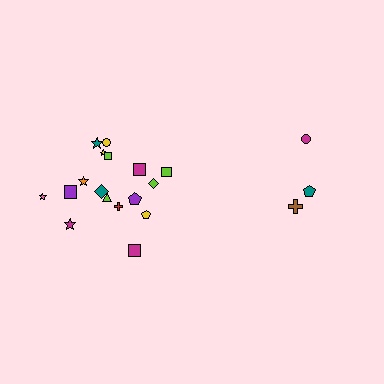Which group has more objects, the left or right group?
The left group.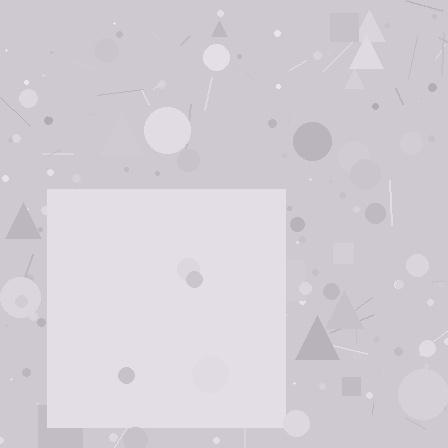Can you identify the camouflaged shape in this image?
The camouflaged shape is a square.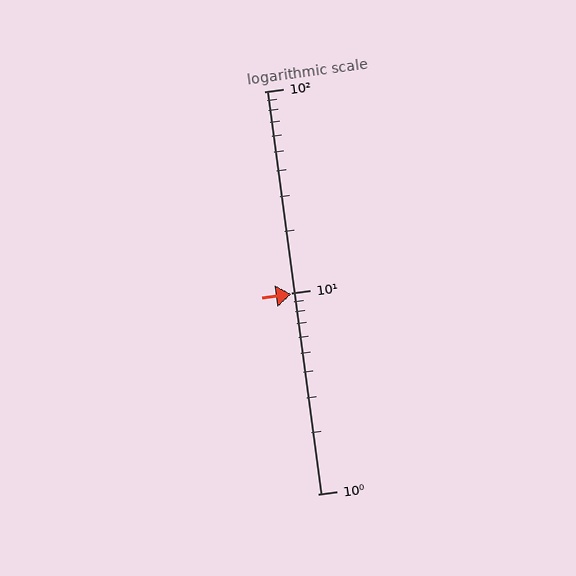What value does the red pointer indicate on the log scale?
The pointer indicates approximately 9.8.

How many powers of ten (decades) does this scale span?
The scale spans 2 decades, from 1 to 100.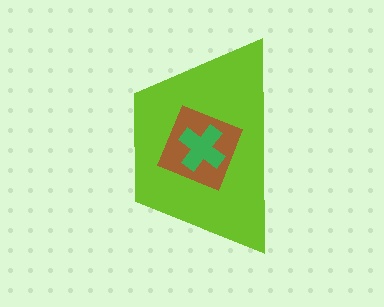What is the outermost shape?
The lime trapezoid.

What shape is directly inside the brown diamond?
The green cross.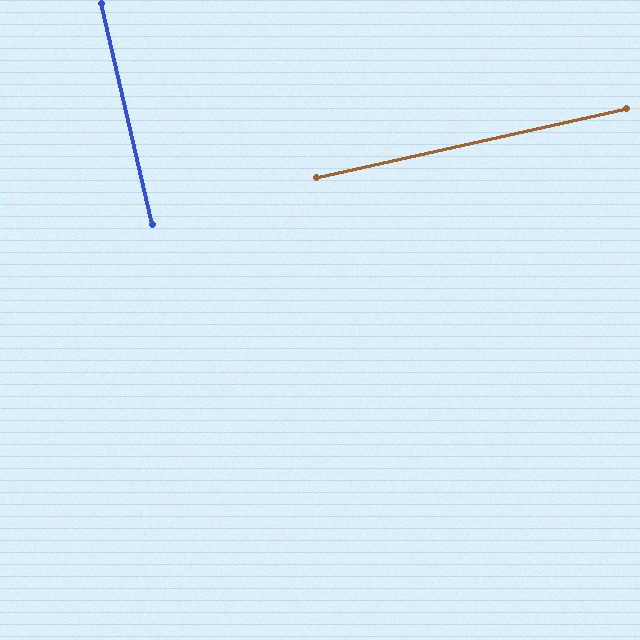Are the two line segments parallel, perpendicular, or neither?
Perpendicular — they meet at approximately 90°.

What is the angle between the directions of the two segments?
Approximately 90 degrees.